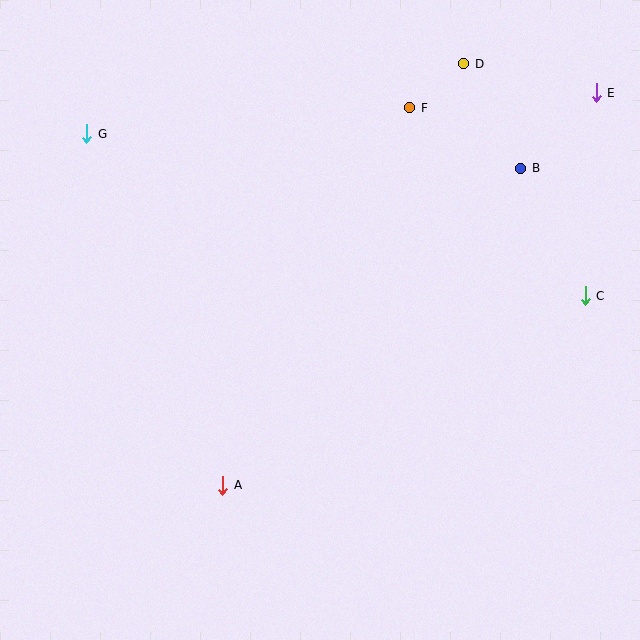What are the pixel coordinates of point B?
Point B is at (521, 168).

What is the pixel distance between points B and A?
The distance between B and A is 435 pixels.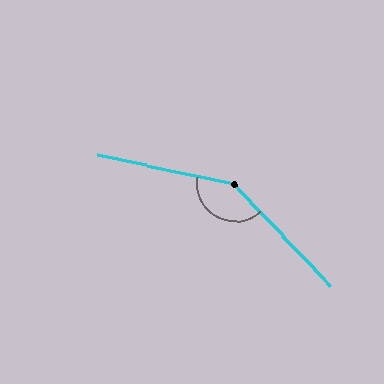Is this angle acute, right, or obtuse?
It is obtuse.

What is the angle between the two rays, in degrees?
Approximately 146 degrees.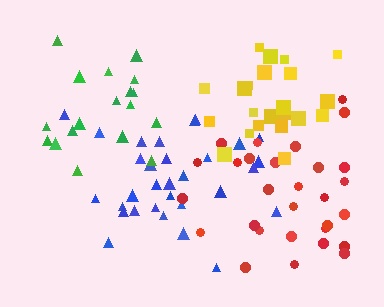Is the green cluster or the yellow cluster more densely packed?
Yellow.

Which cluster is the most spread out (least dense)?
Red.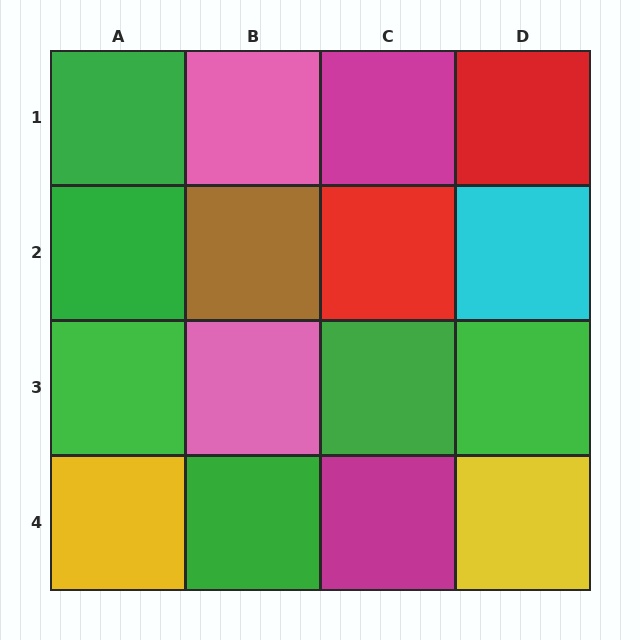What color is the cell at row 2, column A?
Green.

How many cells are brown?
1 cell is brown.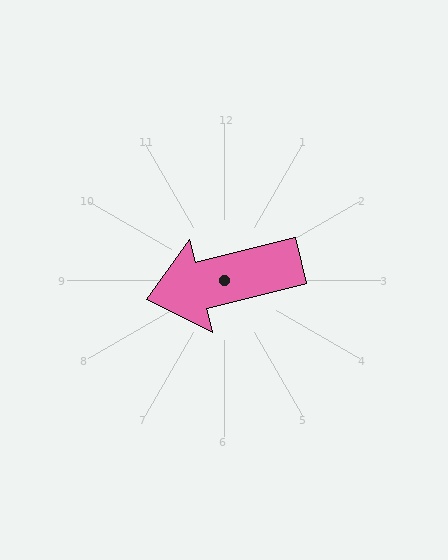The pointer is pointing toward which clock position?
Roughly 9 o'clock.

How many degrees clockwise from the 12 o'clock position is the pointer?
Approximately 256 degrees.